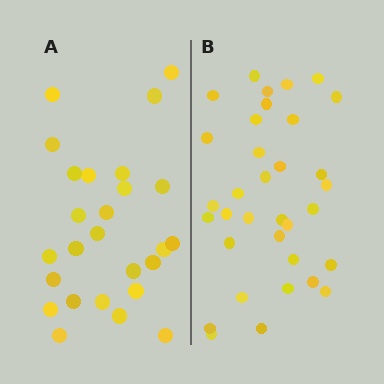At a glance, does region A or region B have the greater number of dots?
Region B (the right region) has more dots.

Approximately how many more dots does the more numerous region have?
Region B has roughly 8 or so more dots than region A.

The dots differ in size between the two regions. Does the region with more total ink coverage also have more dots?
No. Region A has more total ink coverage because its dots are larger, but region B actually contains more individual dots. Total area can be misleading — the number of items is what matters here.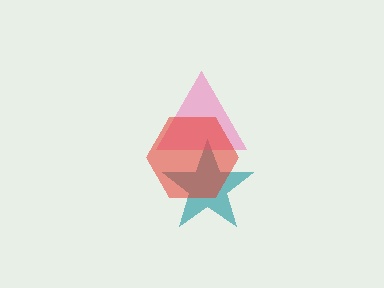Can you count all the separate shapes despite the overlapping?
Yes, there are 3 separate shapes.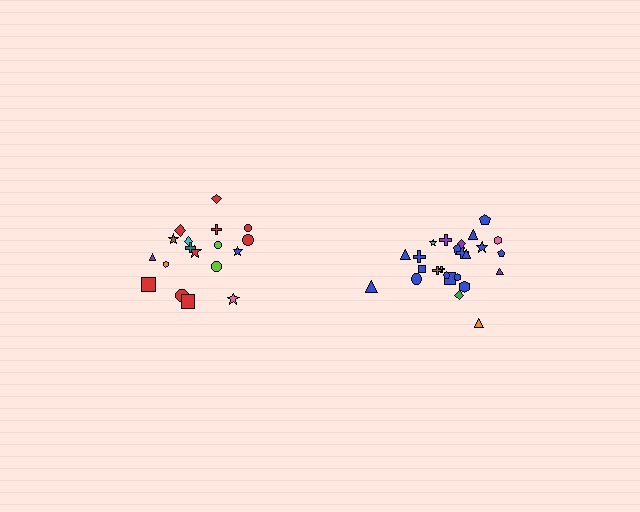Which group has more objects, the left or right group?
The right group.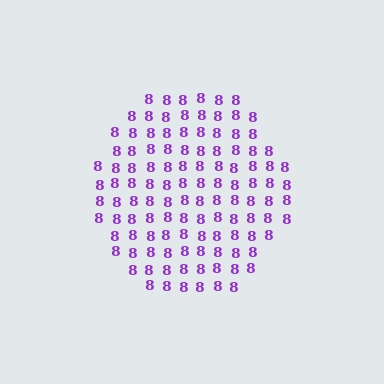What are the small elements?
The small elements are digit 8's.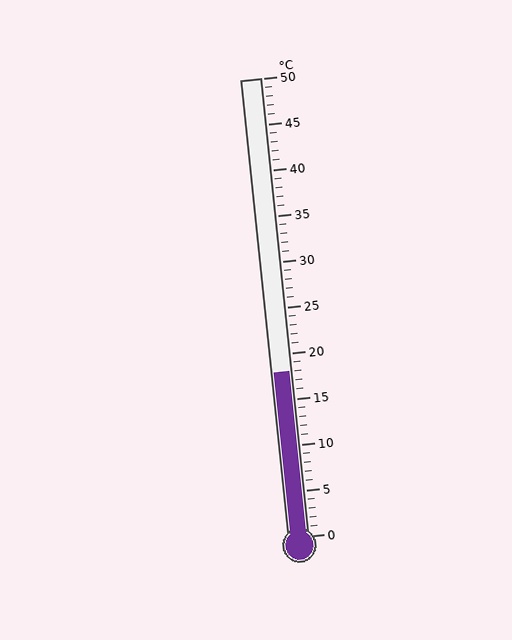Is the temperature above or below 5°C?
The temperature is above 5°C.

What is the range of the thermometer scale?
The thermometer scale ranges from 0°C to 50°C.